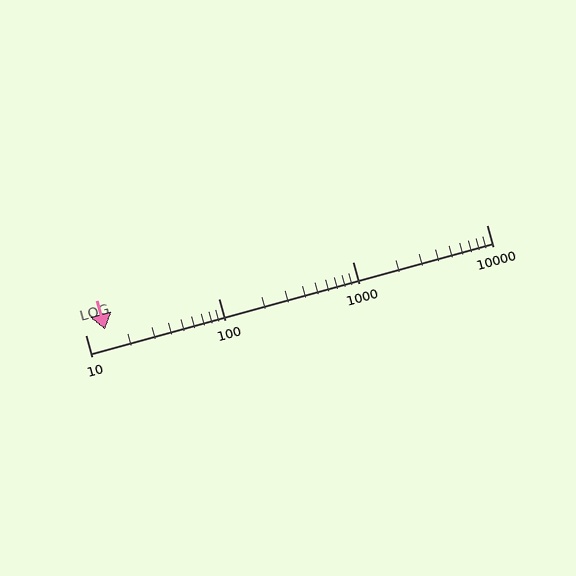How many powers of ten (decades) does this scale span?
The scale spans 3 decades, from 10 to 10000.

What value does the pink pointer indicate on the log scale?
The pointer indicates approximately 14.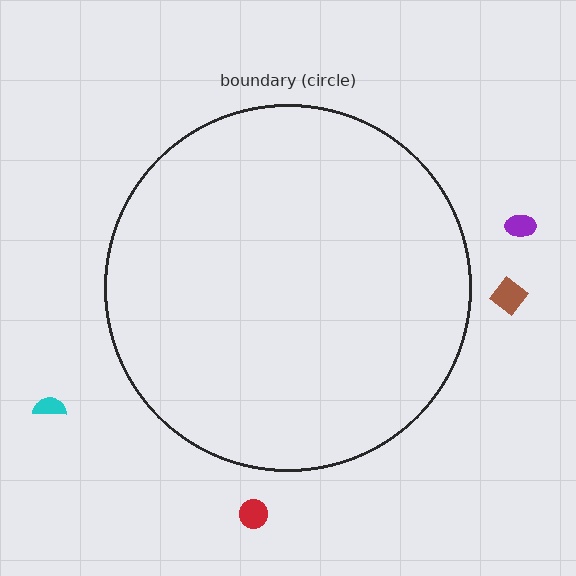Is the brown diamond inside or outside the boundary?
Outside.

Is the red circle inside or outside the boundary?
Outside.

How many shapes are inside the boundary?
0 inside, 4 outside.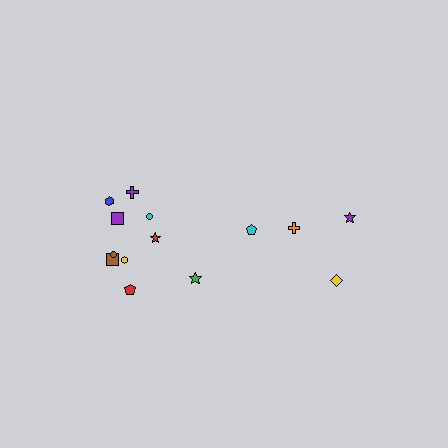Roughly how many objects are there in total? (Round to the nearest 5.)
Roughly 15 objects in total.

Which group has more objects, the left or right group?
The left group.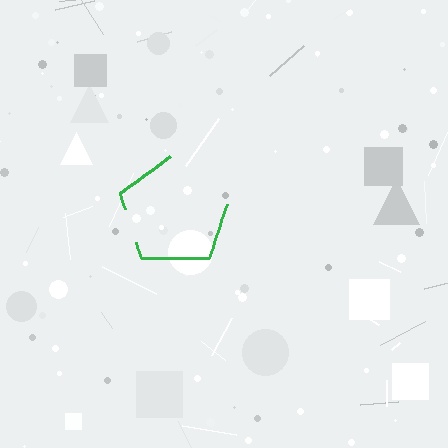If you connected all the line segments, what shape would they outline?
They would outline a pentagon.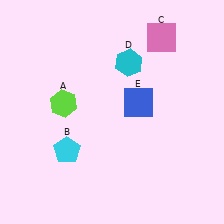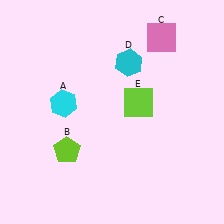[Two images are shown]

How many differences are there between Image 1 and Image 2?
There are 3 differences between the two images.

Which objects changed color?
A changed from lime to cyan. B changed from cyan to lime. E changed from blue to lime.